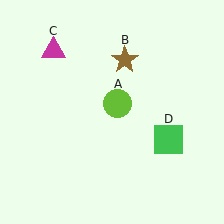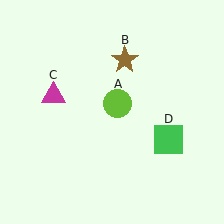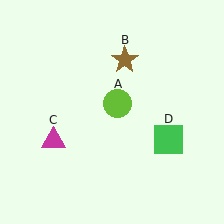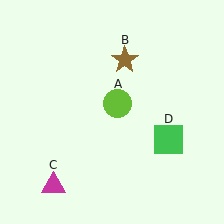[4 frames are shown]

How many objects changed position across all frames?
1 object changed position: magenta triangle (object C).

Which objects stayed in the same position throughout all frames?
Lime circle (object A) and brown star (object B) and green square (object D) remained stationary.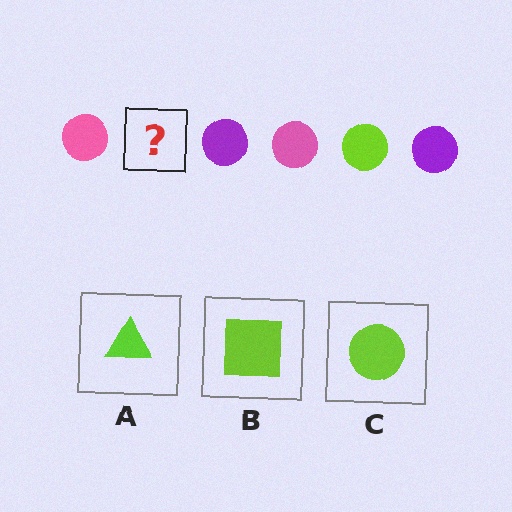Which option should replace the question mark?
Option C.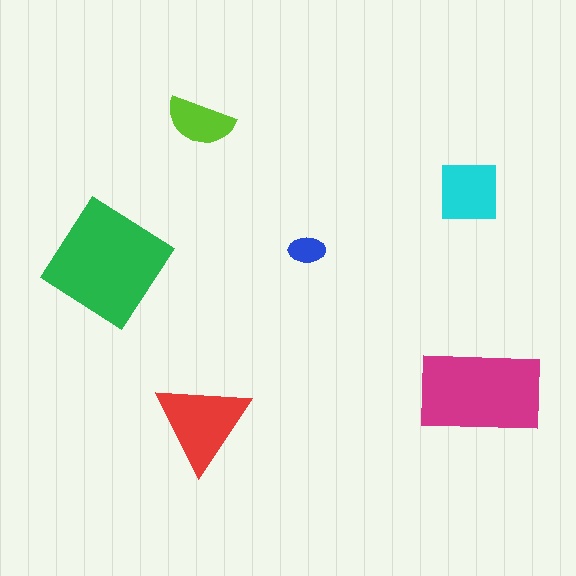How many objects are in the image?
There are 6 objects in the image.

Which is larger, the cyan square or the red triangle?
The red triangle.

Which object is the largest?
The green diamond.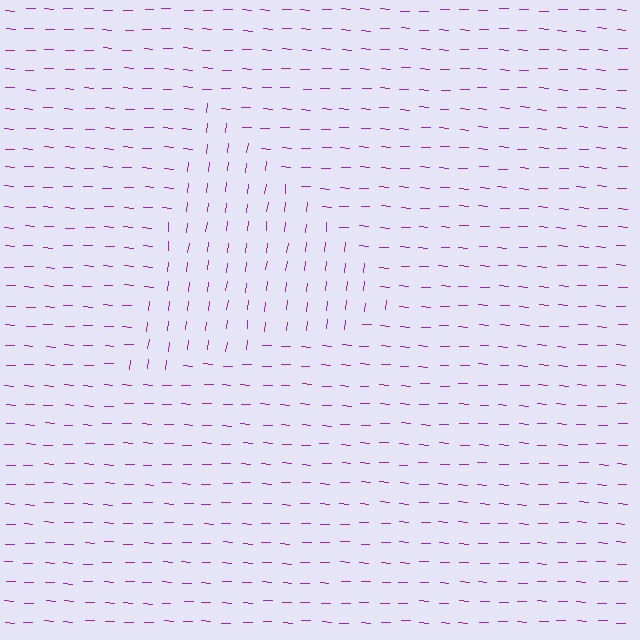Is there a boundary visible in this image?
Yes, there is a texture boundary formed by a change in line orientation.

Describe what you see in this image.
The image is filled with small purple line segments. A triangle region in the image has lines oriented differently from the surrounding lines, creating a visible texture boundary.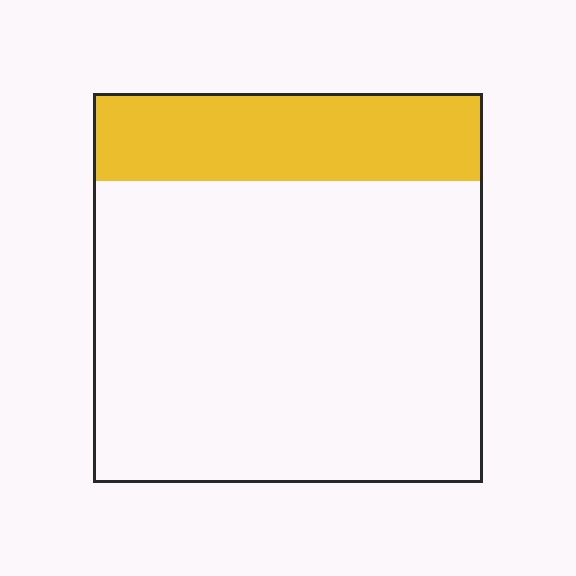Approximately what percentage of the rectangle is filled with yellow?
Approximately 25%.